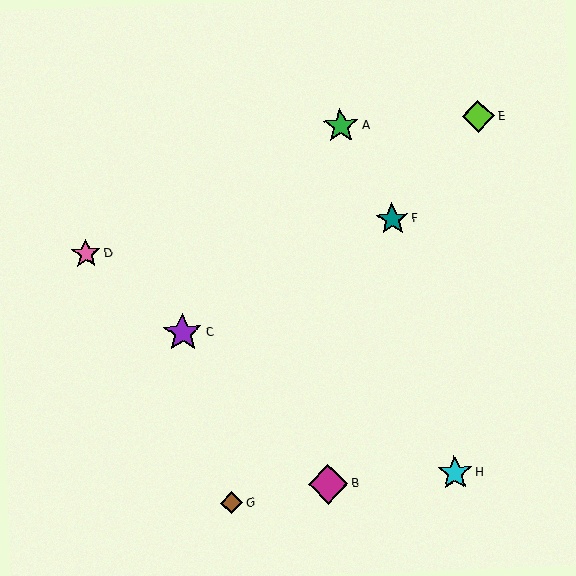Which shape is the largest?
The magenta diamond (labeled B) is the largest.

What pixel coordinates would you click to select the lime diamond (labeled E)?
Click at (478, 116) to select the lime diamond E.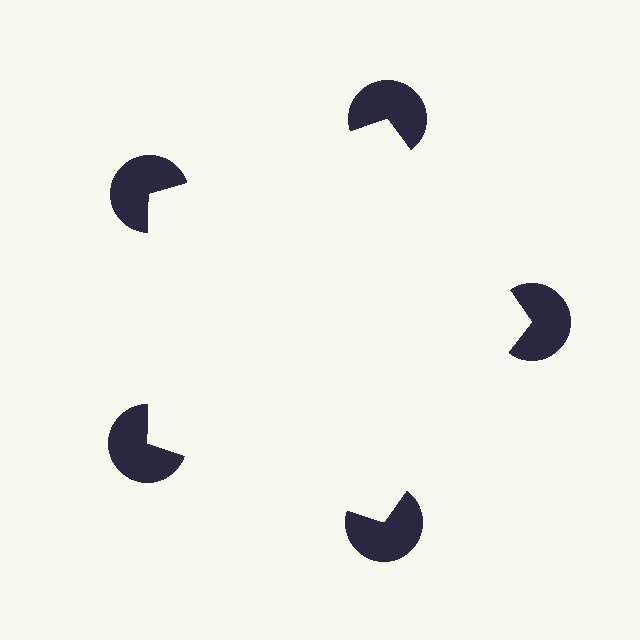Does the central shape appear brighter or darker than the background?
It typically appears slightly brighter than the background, even though no actual brightness change is drawn.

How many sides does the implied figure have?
5 sides.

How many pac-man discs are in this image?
There are 5 — one at each vertex of the illusory pentagon.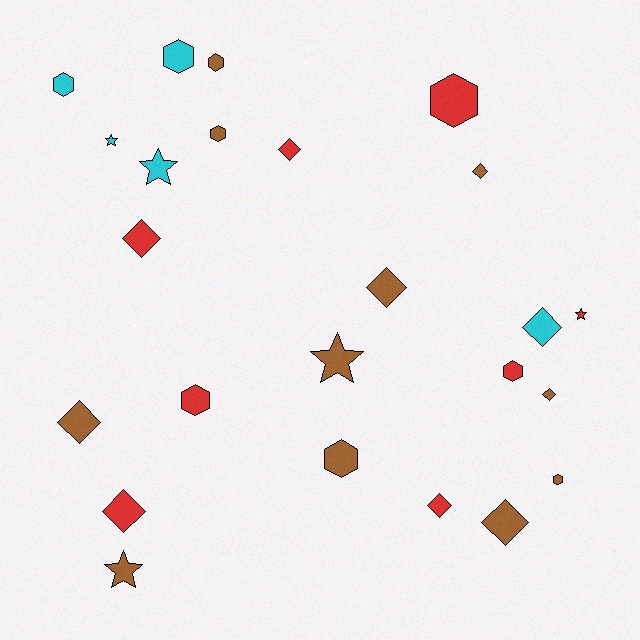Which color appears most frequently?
Brown, with 11 objects.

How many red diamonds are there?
There are 4 red diamonds.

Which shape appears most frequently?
Diamond, with 10 objects.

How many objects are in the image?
There are 24 objects.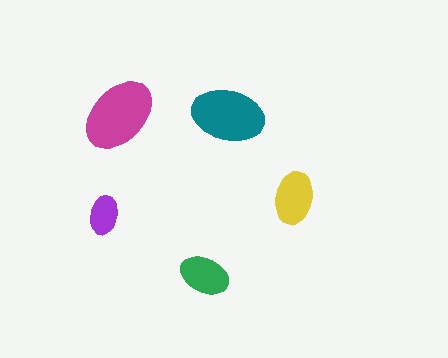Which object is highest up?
The magenta ellipse is topmost.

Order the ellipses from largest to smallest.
the magenta one, the teal one, the yellow one, the green one, the purple one.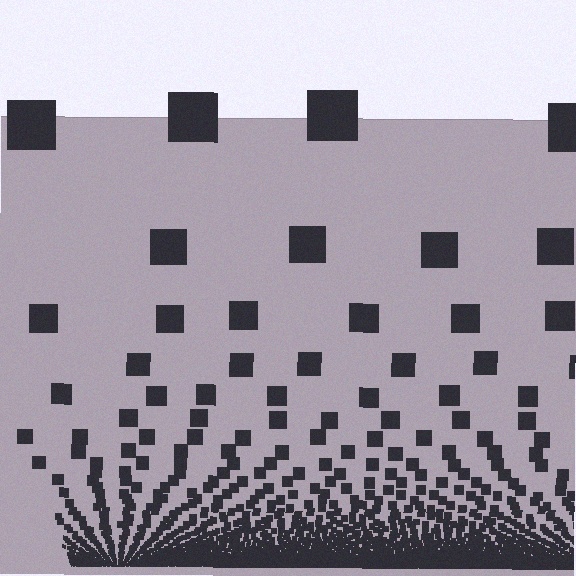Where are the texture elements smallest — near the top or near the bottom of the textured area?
Near the bottom.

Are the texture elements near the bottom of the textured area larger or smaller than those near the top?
Smaller. The gradient is inverted — elements near the bottom are smaller and denser.